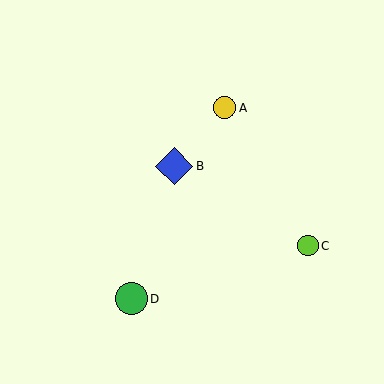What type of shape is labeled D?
Shape D is a green circle.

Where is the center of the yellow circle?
The center of the yellow circle is at (225, 108).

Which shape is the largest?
The blue diamond (labeled B) is the largest.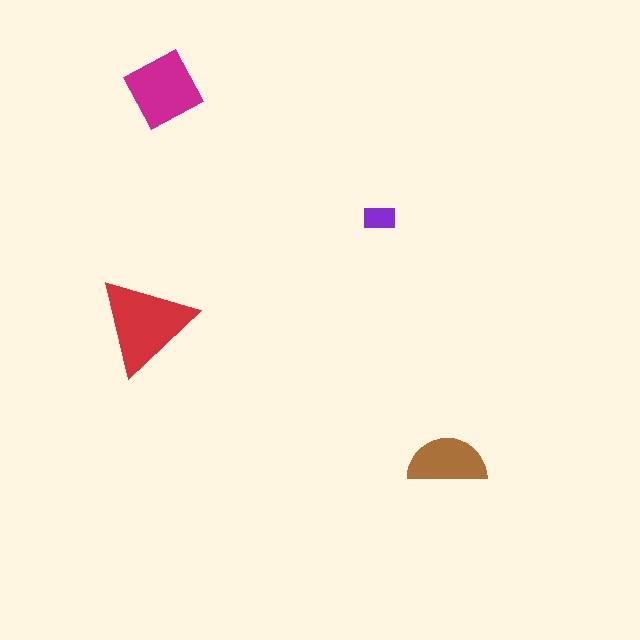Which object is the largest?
The red triangle.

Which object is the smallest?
The purple rectangle.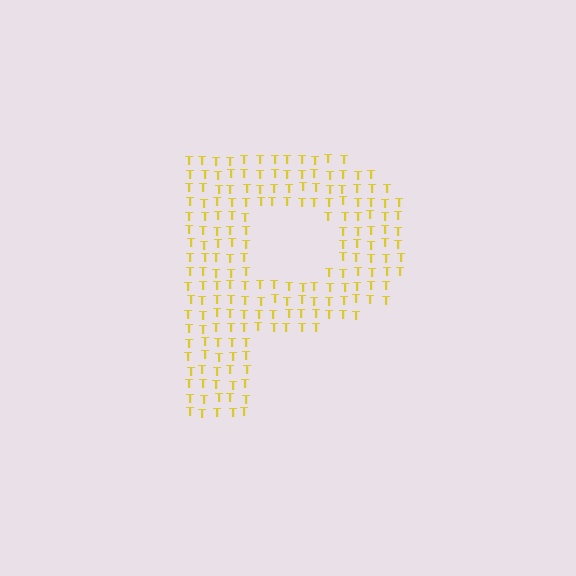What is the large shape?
The large shape is the letter P.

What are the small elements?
The small elements are letter T's.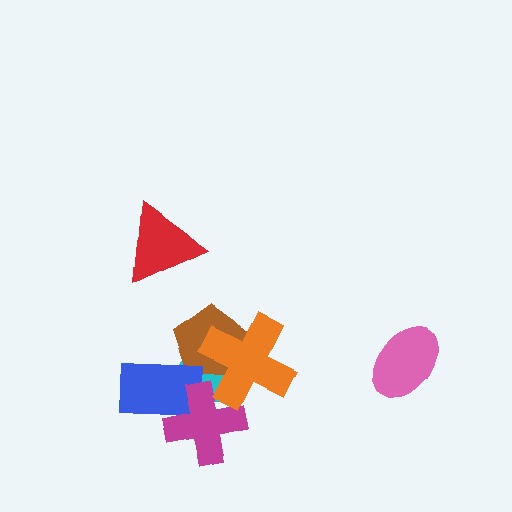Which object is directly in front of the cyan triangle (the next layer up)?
The brown pentagon is directly in front of the cyan triangle.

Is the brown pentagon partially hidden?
Yes, it is partially covered by another shape.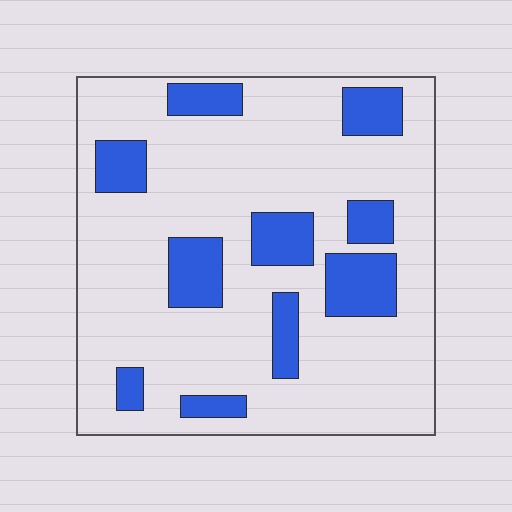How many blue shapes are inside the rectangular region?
10.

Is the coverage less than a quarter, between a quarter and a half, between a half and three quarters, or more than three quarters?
Less than a quarter.